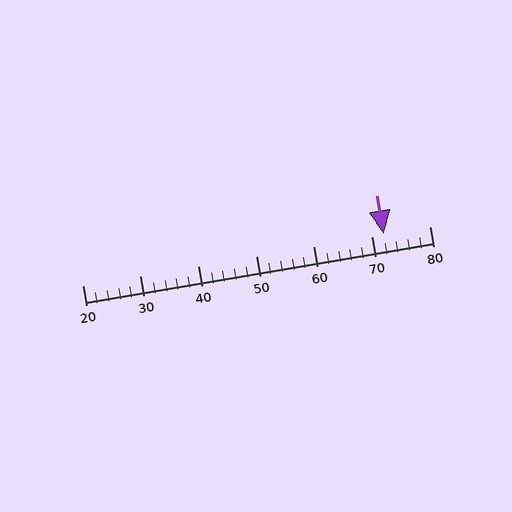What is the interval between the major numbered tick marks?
The major tick marks are spaced 10 units apart.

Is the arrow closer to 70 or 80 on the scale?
The arrow is closer to 70.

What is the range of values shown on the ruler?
The ruler shows values from 20 to 80.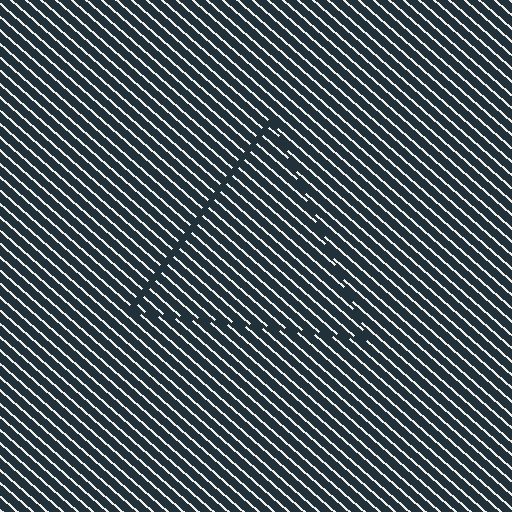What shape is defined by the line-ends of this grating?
An illusory triangle. The interior of the shape contains the same grating, shifted by half a period — the contour is defined by the phase discontinuity where line-ends from the inner and outer gratings abut.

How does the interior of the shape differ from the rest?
The interior of the shape contains the same grating, shifted by half a period — the contour is defined by the phase discontinuity where line-ends from the inner and outer gratings abut.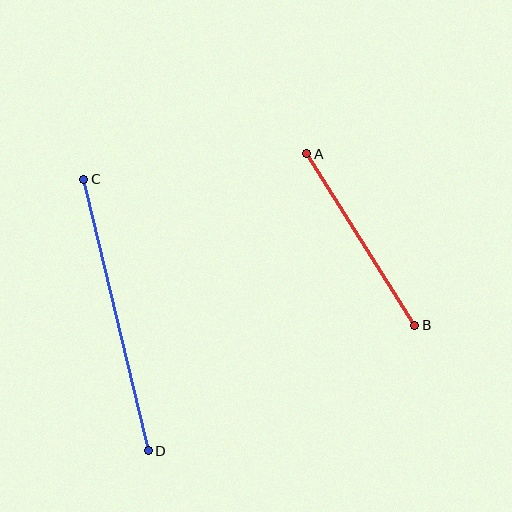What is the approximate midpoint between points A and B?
The midpoint is at approximately (361, 239) pixels.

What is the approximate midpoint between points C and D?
The midpoint is at approximately (116, 315) pixels.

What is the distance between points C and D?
The distance is approximately 279 pixels.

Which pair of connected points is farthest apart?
Points C and D are farthest apart.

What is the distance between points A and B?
The distance is approximately 203 pixels.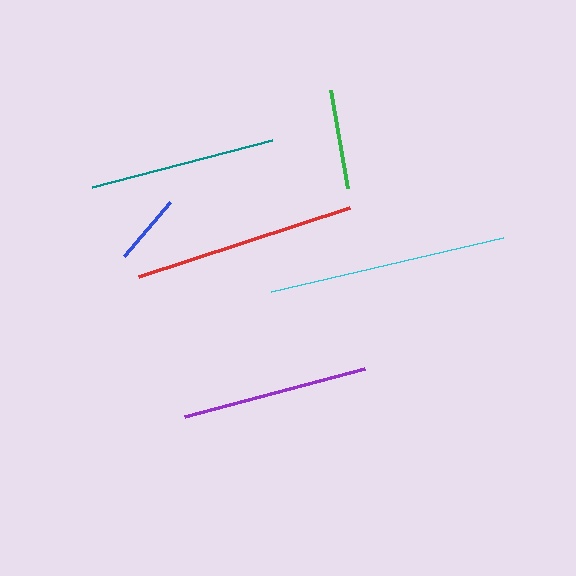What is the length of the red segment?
The red segment is approximately 222 pixels long.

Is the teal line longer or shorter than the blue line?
The teal line is longer than the blue line.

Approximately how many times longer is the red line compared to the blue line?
The red line is approximately 3.1 times the length of the blue line.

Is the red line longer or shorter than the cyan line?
The cyan line is longer than the red line.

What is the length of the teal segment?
The teal segment is approximately 186 pixels long.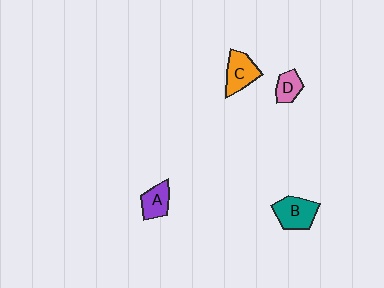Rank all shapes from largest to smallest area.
From largest to smallest: B (teal), C (orange), A (purple), D (pink).